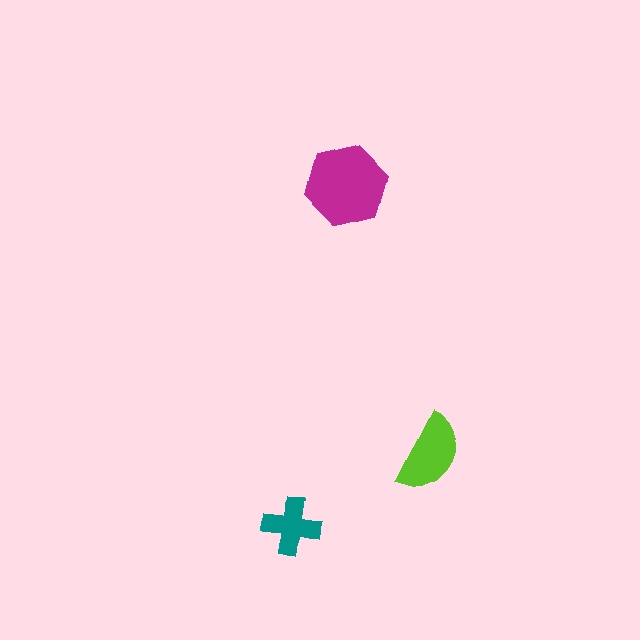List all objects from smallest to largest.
The teal cross, the lime semicircle, the magenta hexagon.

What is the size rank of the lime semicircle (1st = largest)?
2nd.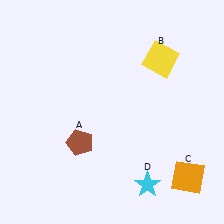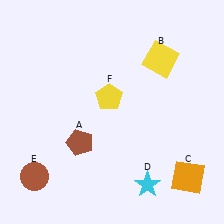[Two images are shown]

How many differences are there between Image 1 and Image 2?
There are 2 differences between the two images.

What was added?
A brown circle (E), a yellow pentagon (F) were added in Image 2.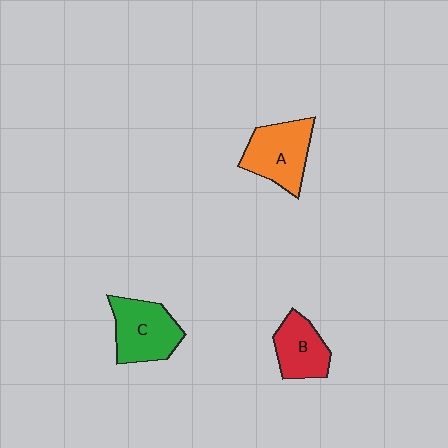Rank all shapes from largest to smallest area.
From largest to smallest: A (orange), C (green), B (red).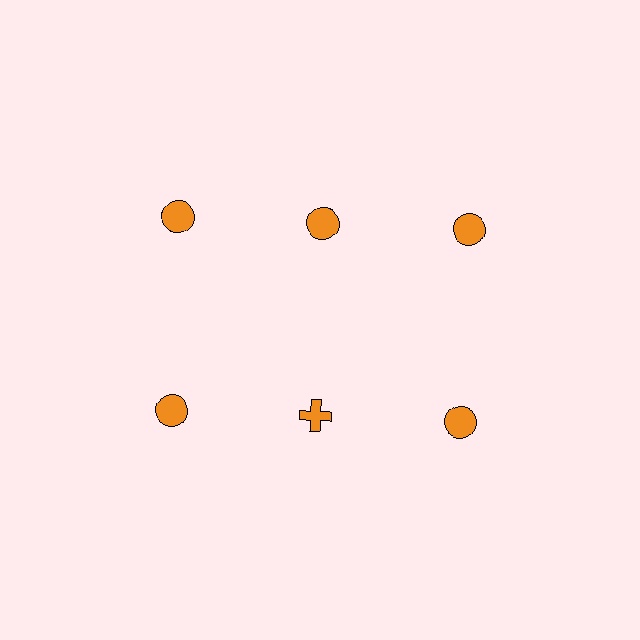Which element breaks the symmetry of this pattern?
The orange cross in the second row, second from left column breaks the symmetry. All other shapes are orange circles.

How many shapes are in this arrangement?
There are 6 shapes arranged in a grid pattern.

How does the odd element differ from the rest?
It has a different shape: cross instead of circle.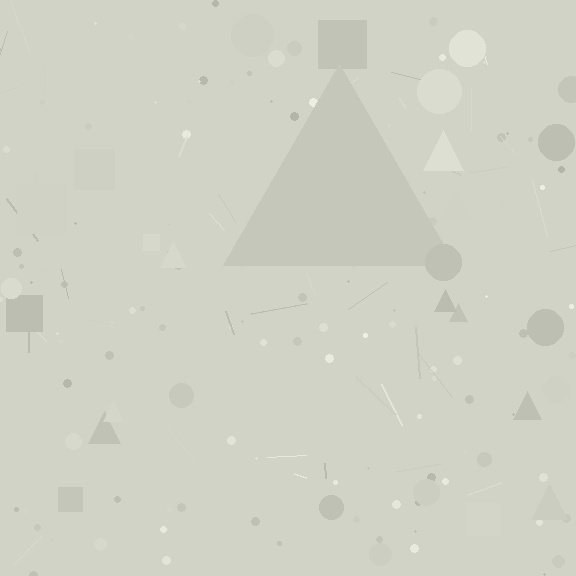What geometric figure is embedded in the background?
A triangle is embedded in the background.